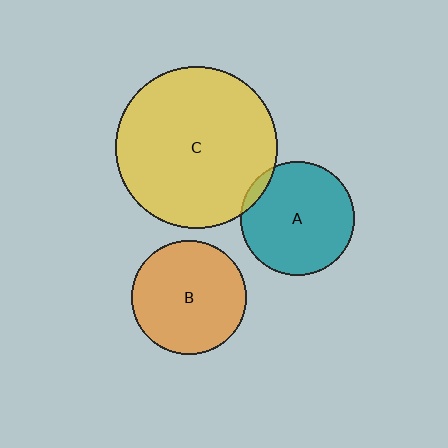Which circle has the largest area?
Circle C (yellow).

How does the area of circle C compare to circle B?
Approximately 2.0 times.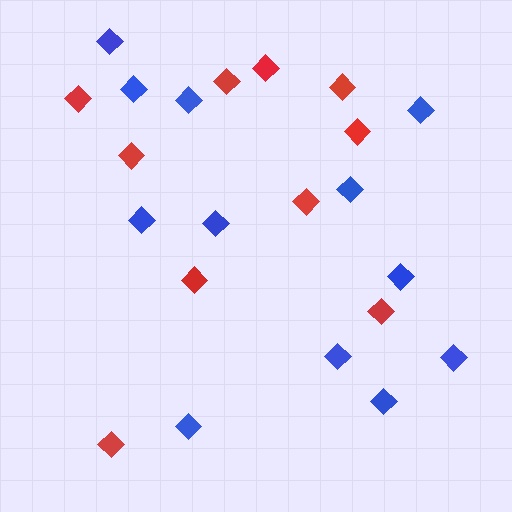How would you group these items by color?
There are 2 groups: one group of red diamonds (10) and one group of blue diamonds (12).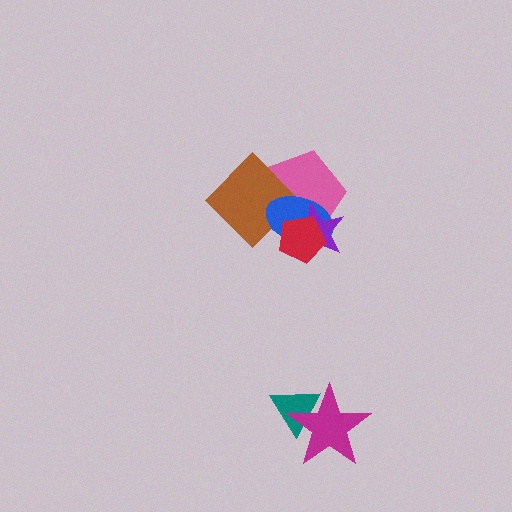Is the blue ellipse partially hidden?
Yes, it is partially covered by another shape.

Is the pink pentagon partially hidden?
Yes, it is partially covered by another shape.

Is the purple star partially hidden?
Yes, it is partially covered by another shape.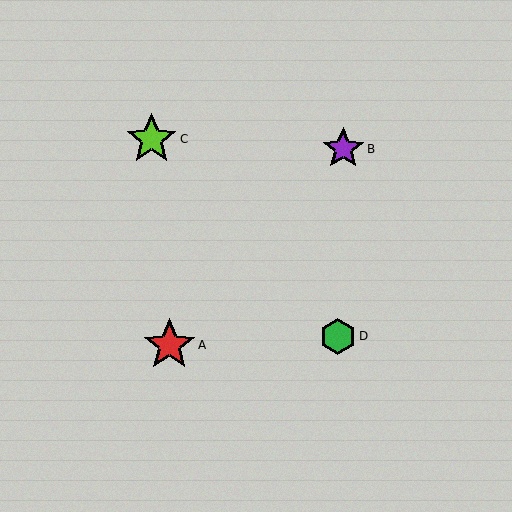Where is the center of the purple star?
The center of the purple star is at (343, 149).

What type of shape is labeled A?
Shape A is a red star.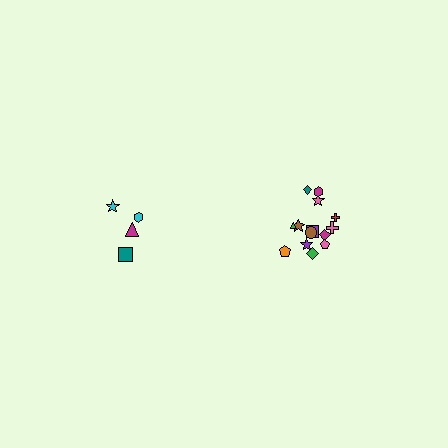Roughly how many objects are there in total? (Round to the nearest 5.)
Roughly 20 objects in total.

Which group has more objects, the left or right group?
The right group.